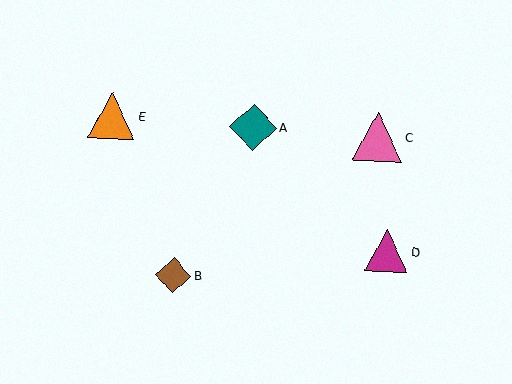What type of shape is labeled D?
Shape D is a magenta triangle.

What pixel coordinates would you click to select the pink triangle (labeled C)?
Click at (378, 136) to select the pink triangle C.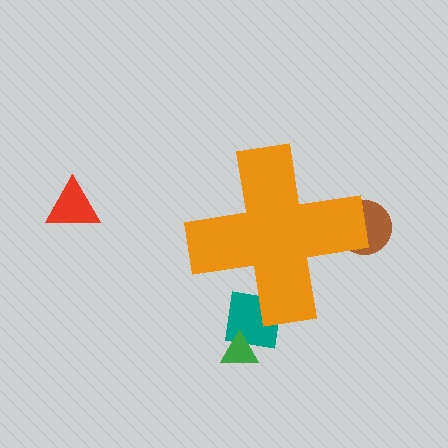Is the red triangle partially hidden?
No, the red triangle is fully visible.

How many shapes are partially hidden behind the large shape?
2 shapes are partially hidden.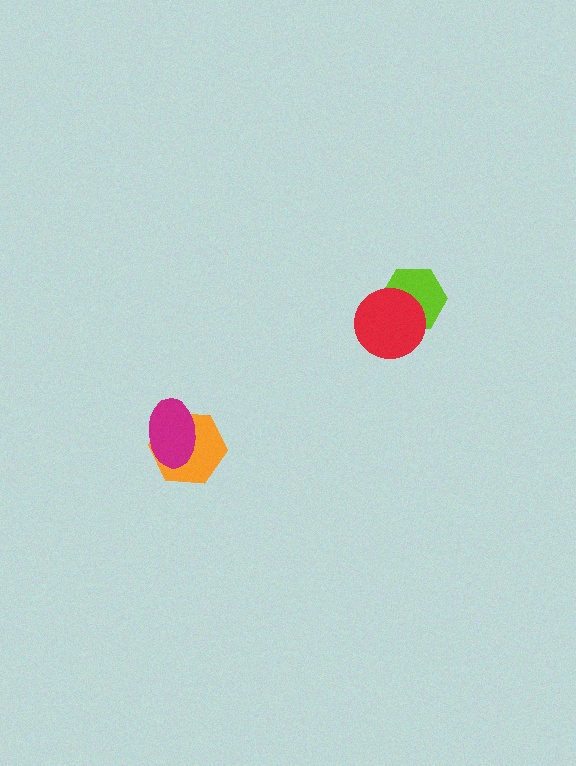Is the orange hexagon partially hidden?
Yes, it is partially covered by another shape.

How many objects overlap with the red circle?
1 object overlaps with the red circle.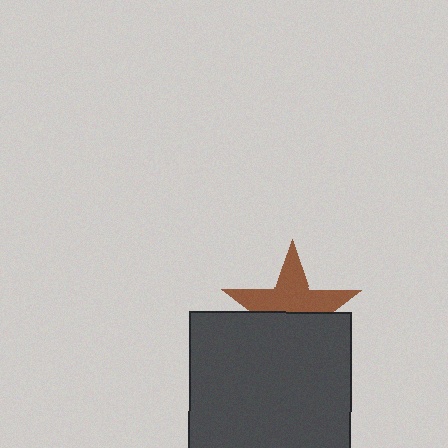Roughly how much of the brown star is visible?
About half of it is visible (roughly 53%).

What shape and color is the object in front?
The object in front is a dark gray square.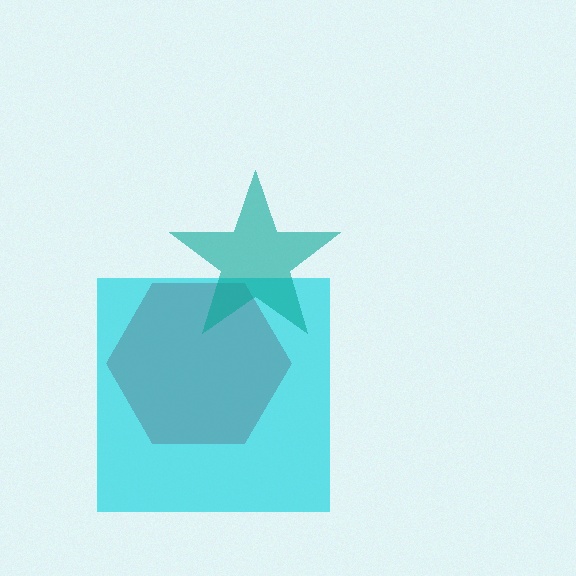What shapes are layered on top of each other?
The layered shapes are: a red hexagon, a cyan square, a teal star.